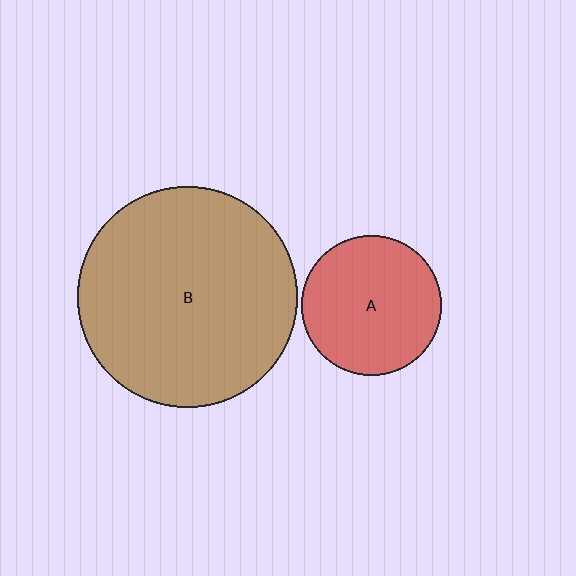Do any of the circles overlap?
No, none of the circles overlap.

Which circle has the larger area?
Circle B (brown).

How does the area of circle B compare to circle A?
Approximately 2.5 times.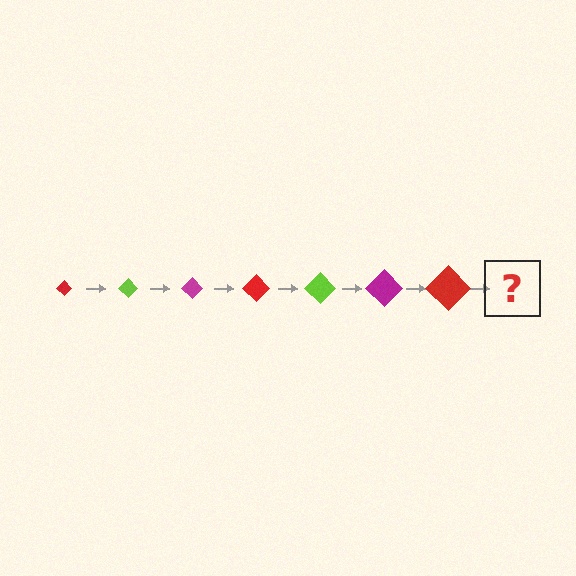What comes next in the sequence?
The next element should be a lime diamond, larger than the previous one.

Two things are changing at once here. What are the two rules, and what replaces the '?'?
The two rules are that the diamond grows larger each step and the color cycles through red, lime, and magenta. The '?' should be a lime diamond, larger than the previous one.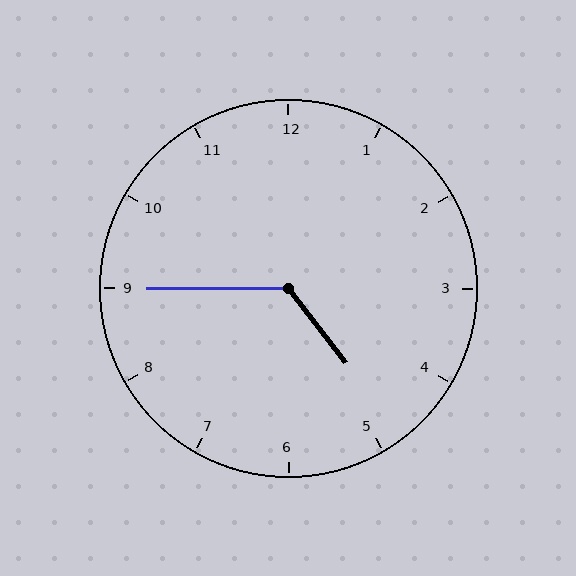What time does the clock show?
4:45.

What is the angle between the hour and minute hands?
Approximately 128 degrees.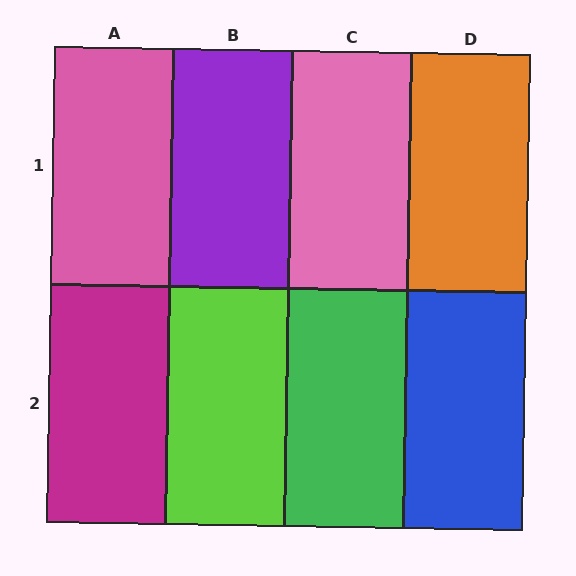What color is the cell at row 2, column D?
Blue.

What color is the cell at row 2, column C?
Green.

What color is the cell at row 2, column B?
Lime.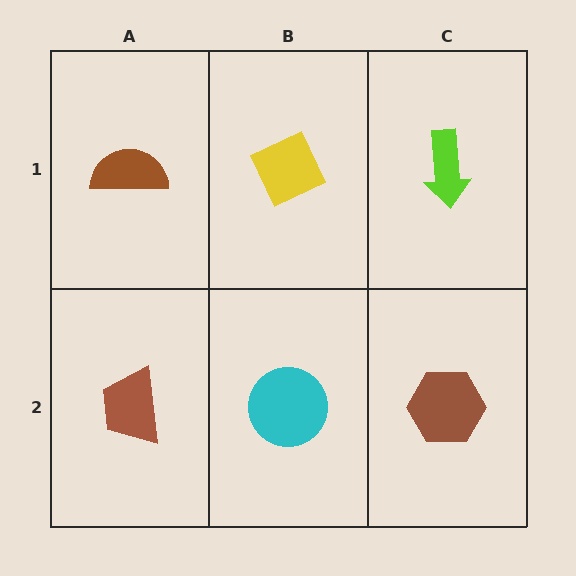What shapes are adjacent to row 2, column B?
A yellow diamond (row 1, column B), a brown trapezoid (row 2, column A), a brown hexagon (row 2, column C).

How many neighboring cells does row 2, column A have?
2.